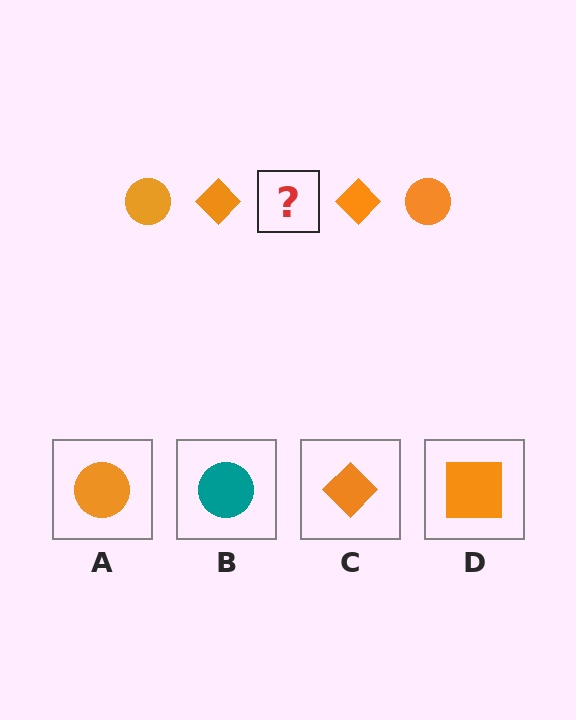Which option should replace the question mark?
Option A.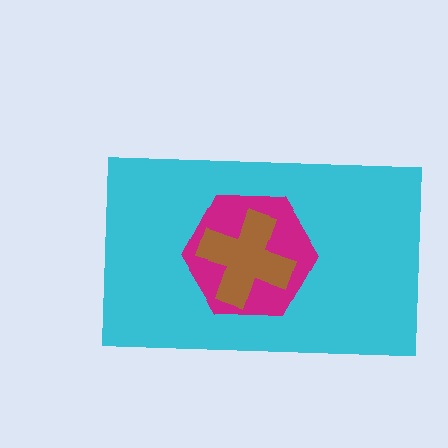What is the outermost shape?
The cyan rectangle.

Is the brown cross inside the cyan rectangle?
Yes.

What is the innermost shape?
The brown cross.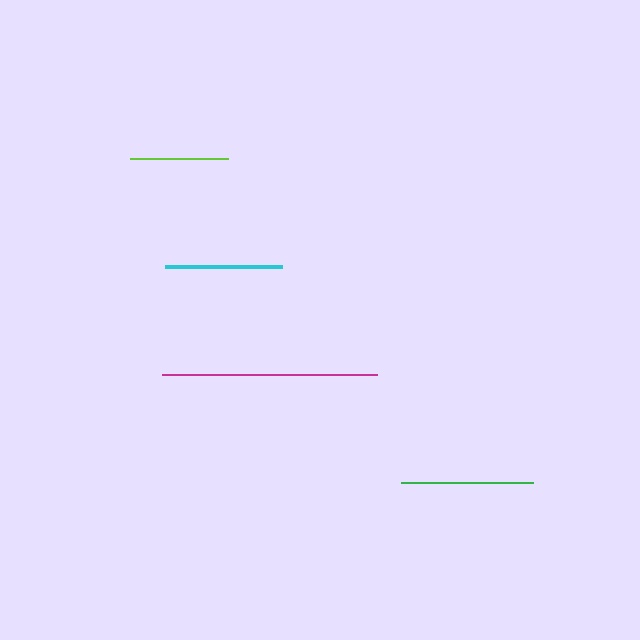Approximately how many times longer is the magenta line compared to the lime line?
The magenta line is approximately 2.2 times the length of the lime line.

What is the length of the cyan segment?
The cyan segment is approximately 117 pixels long.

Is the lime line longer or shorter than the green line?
The green line is longer than the lime line.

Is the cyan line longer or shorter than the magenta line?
The magenta line is longer than the cyan line.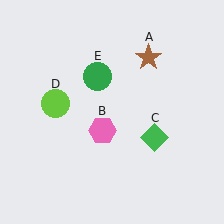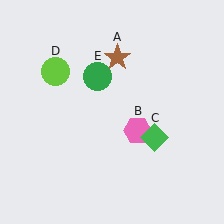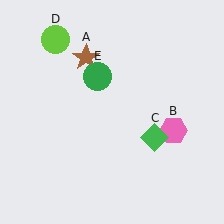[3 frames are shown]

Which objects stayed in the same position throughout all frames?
Green diamond (object C) and green circle (object E) remained stationary.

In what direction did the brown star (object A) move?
The brown star (object A) moved left.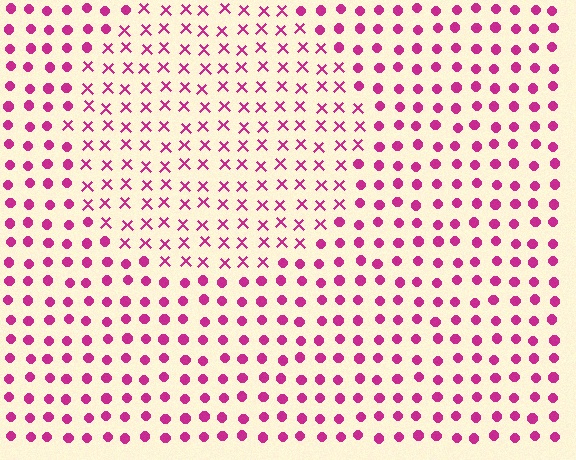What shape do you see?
I see a circle.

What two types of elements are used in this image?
The image uses X marks inside the circle region and circles outside it.